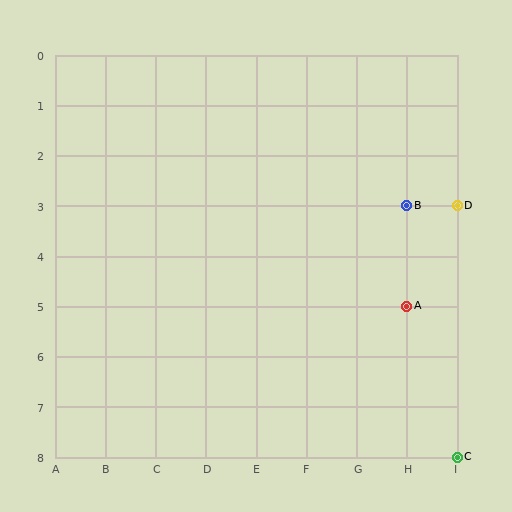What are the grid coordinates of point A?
Point A is at grid coordinates (H, 5).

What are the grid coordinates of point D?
Point D is at grid coordinates (I, 3).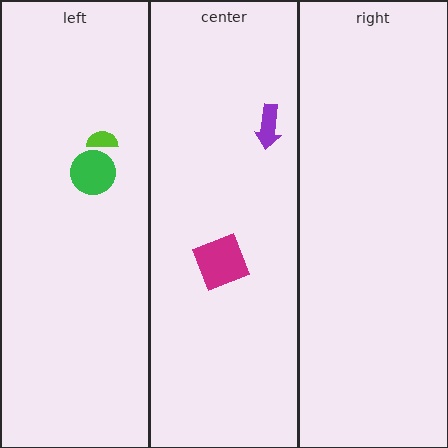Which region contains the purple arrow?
The center region.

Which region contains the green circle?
The left region.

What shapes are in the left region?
The green circle, the lime semicircle.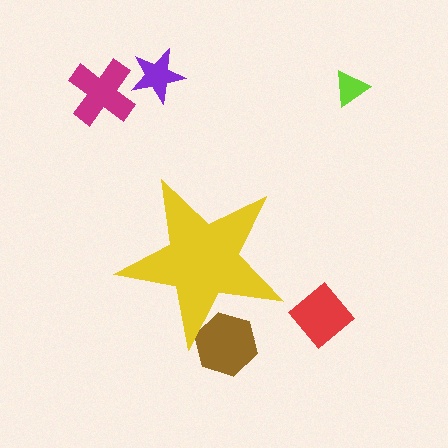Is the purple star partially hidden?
No, the purple star is fully visible.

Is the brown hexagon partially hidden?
Yes, the brown hexagon is partially hidden behind the yellow star.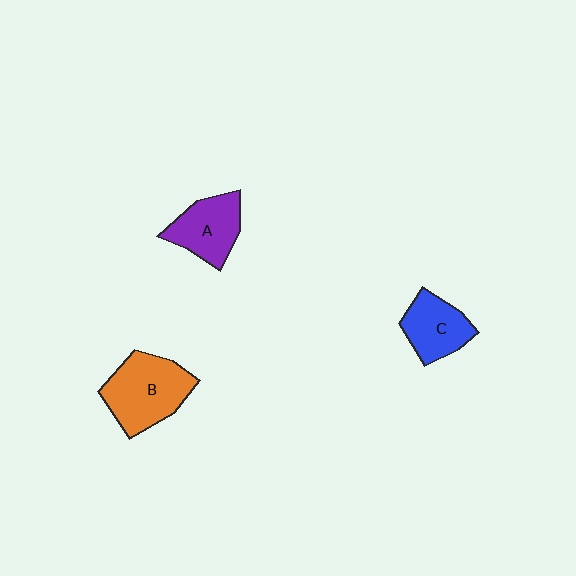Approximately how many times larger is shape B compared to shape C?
Approximately 1.5 times.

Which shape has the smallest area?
Shape C (blue).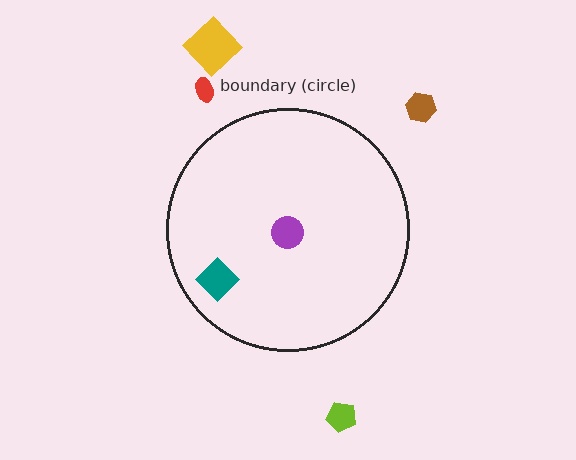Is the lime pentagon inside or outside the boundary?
Outside.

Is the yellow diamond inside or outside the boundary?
Outside.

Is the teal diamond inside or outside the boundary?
Inside.